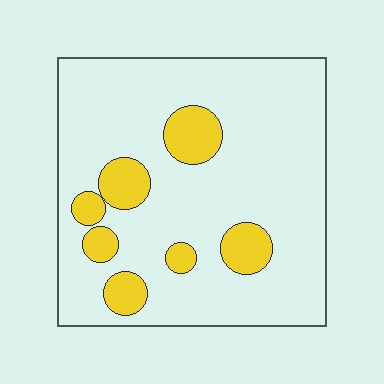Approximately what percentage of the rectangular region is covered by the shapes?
Approximately 15%.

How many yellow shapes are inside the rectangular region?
7.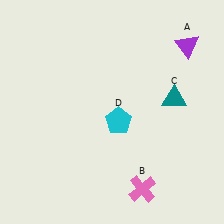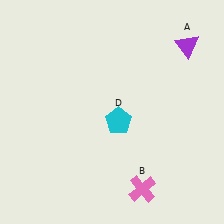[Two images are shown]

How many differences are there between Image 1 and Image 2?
There is 1 difference between the two images.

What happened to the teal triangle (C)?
The teal triangle (C) was removed in Image 2. It was in the top-right area of Image 1.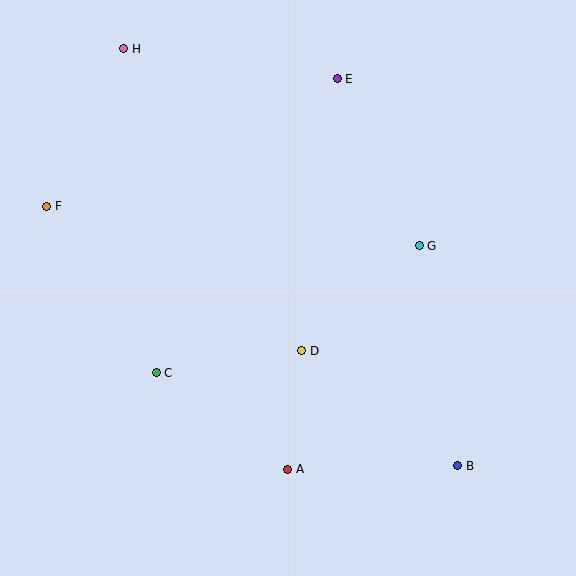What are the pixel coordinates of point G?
Point G is at (419, 246).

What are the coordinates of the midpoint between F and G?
The midpoint between F and G is at (233, 226).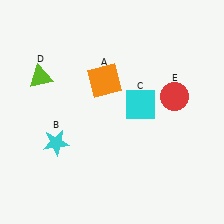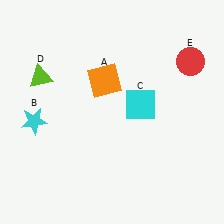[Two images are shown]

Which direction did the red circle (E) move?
The red circle (E) moved up.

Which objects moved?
The objects that moved are: the cyan star (B), the red circle (E).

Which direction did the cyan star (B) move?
The cyan star (B) moved left.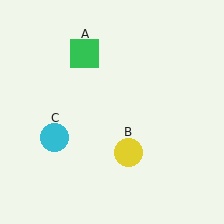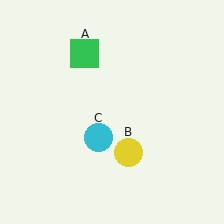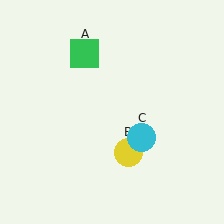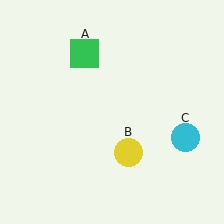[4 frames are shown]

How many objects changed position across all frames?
1 object changed position: cyan circle (object C).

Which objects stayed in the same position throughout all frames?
Green square (object A) and yellow circle (object B) remained stationary.